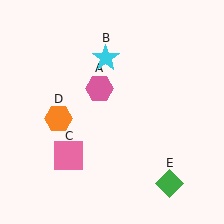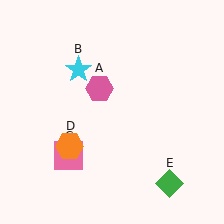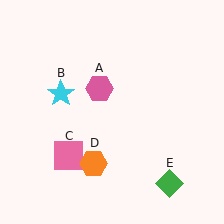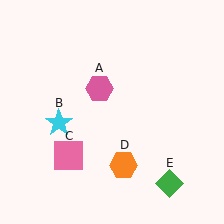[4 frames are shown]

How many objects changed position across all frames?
2 objects changed position: cyan star (object B), orange hexagon (object D).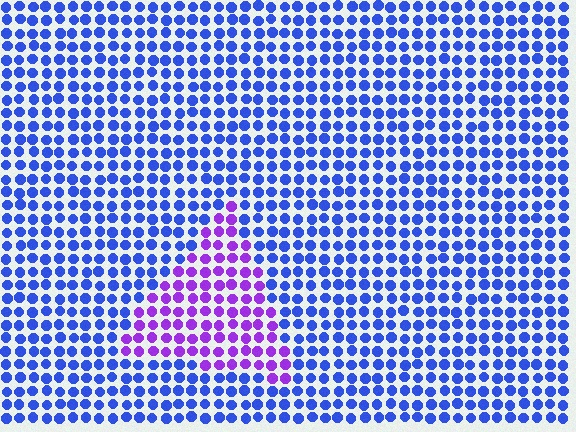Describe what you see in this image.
The image is filled with small blue elements in a uniform arrangement. A triangle-shaped region is visible where the elements are tinted to a slightly different hue, forming a subtle color boundary.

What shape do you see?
I see a triangle.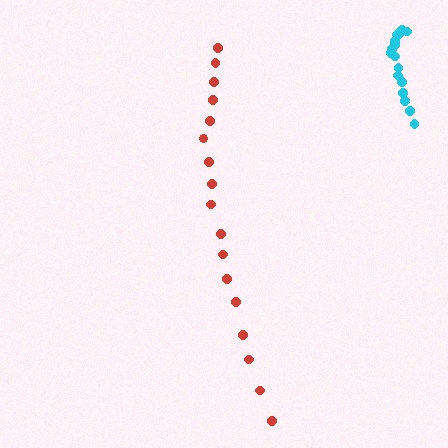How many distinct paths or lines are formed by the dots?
There are 2 distinct paths.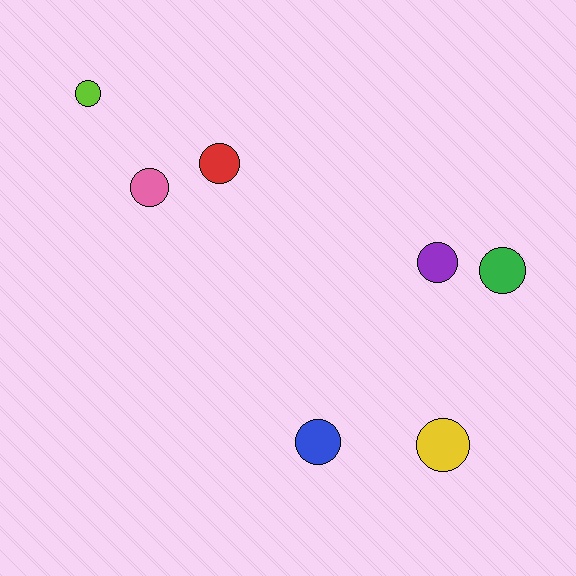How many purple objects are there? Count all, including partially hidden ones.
There is 1 purple object.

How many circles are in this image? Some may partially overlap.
There are 7 circles.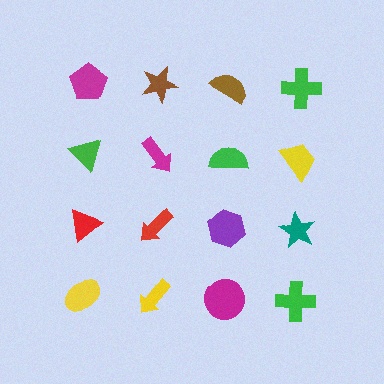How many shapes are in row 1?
4 shapes.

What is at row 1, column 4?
A green cross.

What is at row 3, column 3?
A purple hexagon.